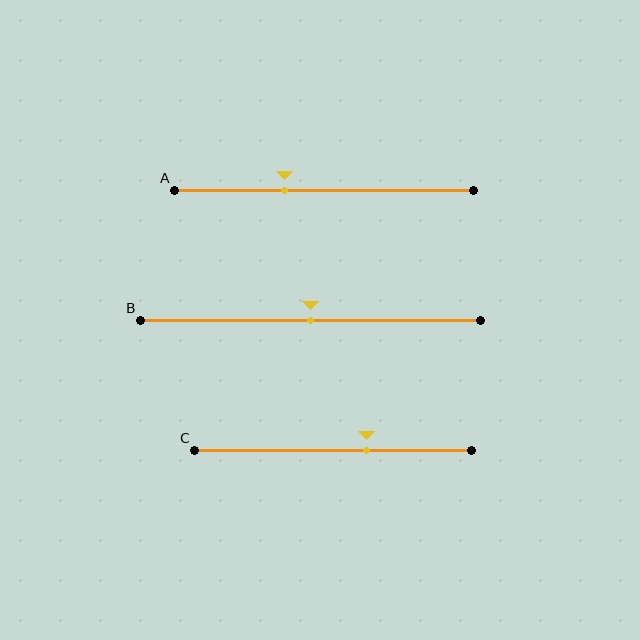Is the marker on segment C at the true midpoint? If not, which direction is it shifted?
No, the marker on segment C is shifted to the right by about 12% of the segment length.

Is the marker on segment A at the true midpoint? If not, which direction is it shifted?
No, the marker on segment A is shifted to the left by about 13% of the segment length.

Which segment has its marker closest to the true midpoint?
Segment B has its marker closest to the true midpoint.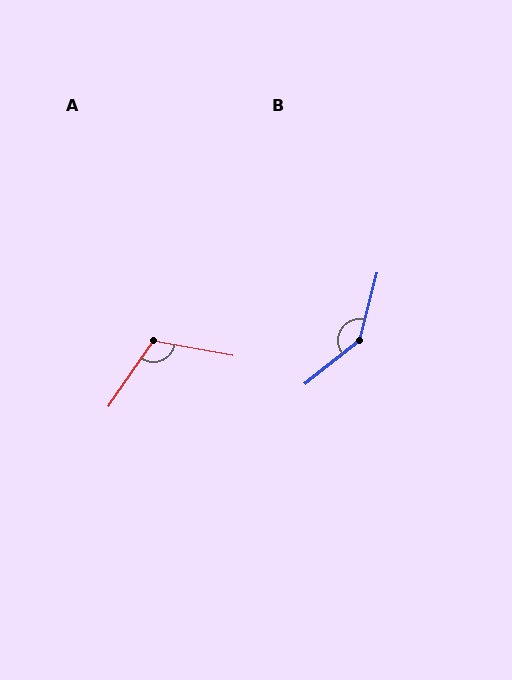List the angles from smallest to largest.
A (114°), B (143°).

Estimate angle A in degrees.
Approximately 114 degrees.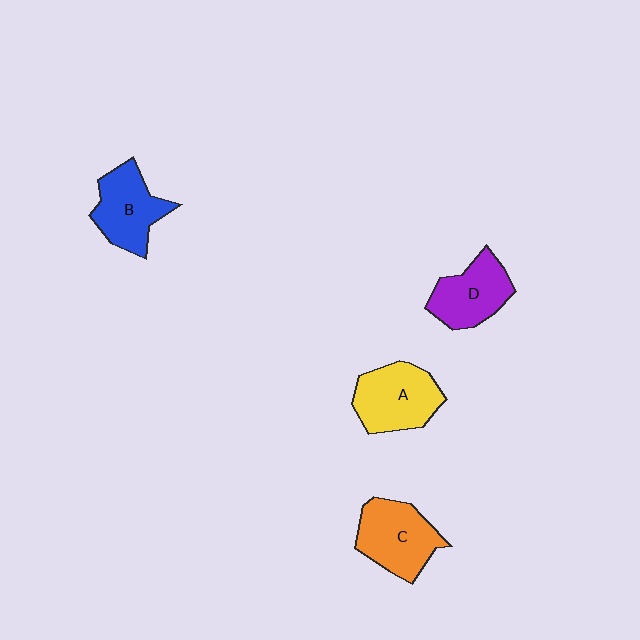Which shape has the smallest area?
Shape D (purple).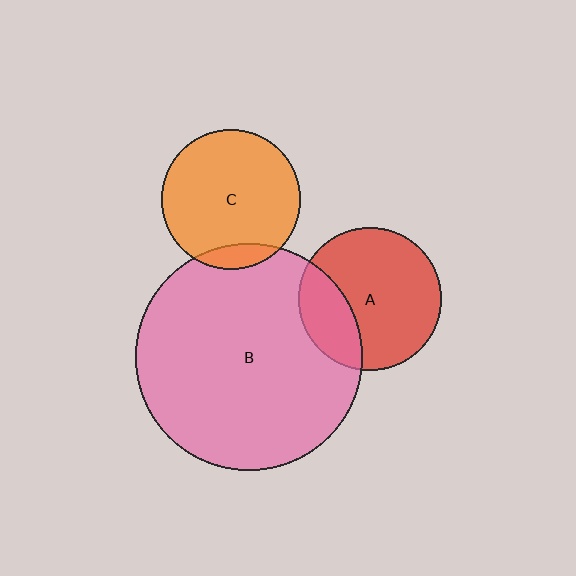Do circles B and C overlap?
Yes.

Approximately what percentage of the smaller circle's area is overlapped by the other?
Approximately 10%.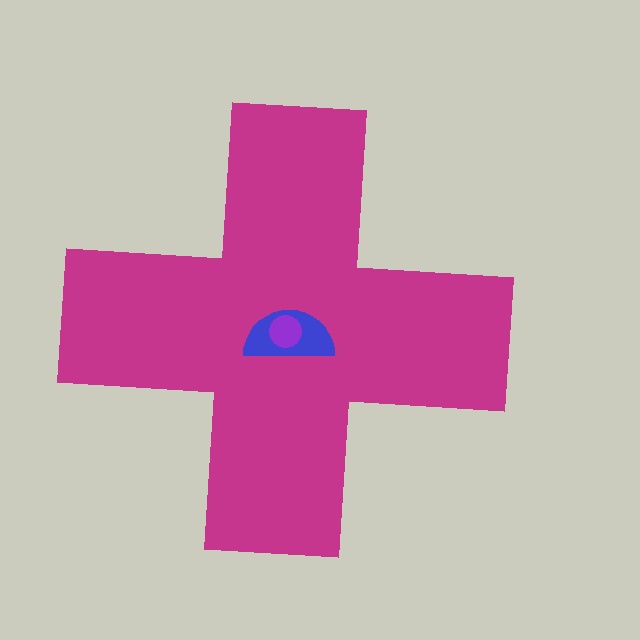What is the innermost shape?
The purple circle.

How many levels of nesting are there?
3.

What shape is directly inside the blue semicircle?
The purple circle.